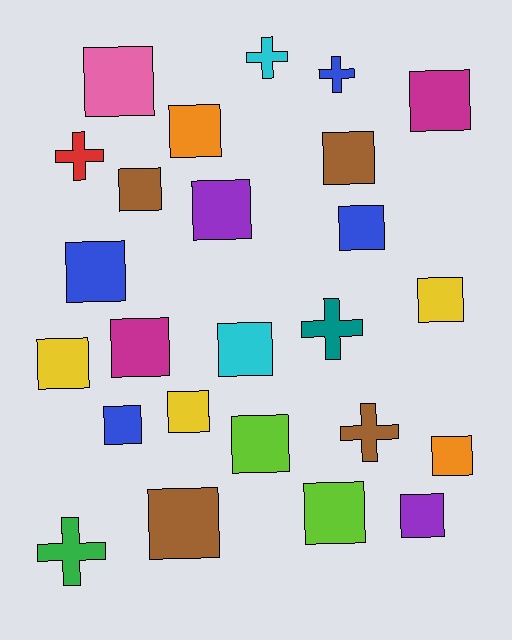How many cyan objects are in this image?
There are 2 cyan objects.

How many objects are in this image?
There are 25 objects.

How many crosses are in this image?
There are 6 crosses.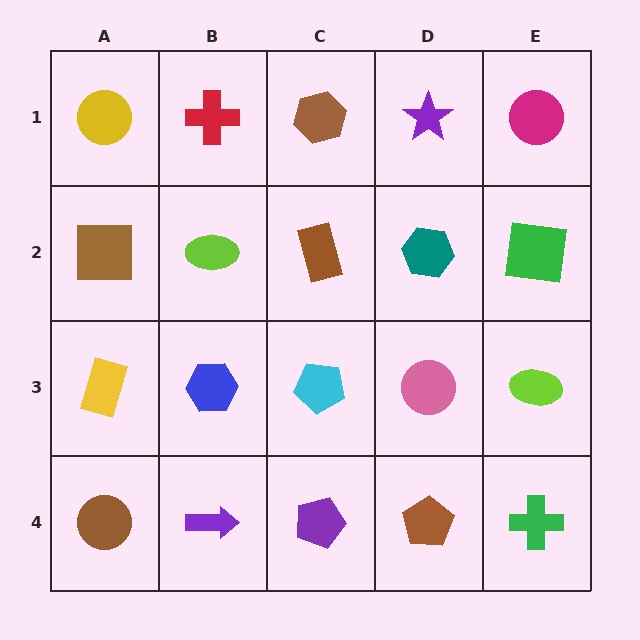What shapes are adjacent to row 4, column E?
A lime ellipse (row 3, column E), a brown pentagon (row 4, column D).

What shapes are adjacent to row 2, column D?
A purple star (row 1, column D), a pink circle (row 3, column D), a brown rectangle (row 2, column C), a green square (row 2, column E).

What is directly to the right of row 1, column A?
A red cross.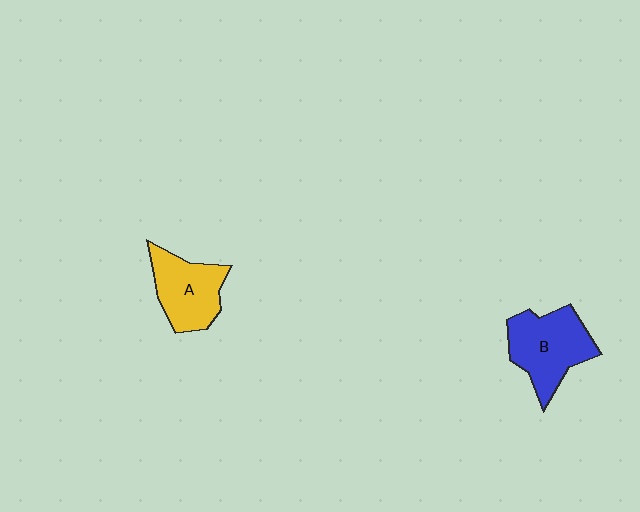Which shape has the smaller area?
Shape A (yellow).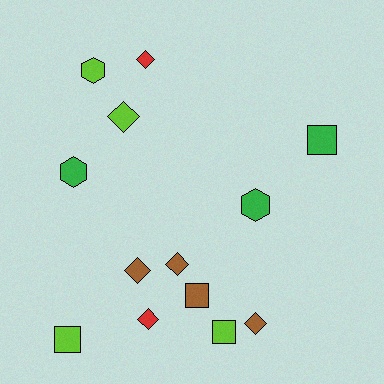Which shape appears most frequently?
Diamond, with 6 objects.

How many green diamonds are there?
There are no green diamonds.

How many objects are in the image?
There are 13 objects.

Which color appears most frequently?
Brown, with 4 objects.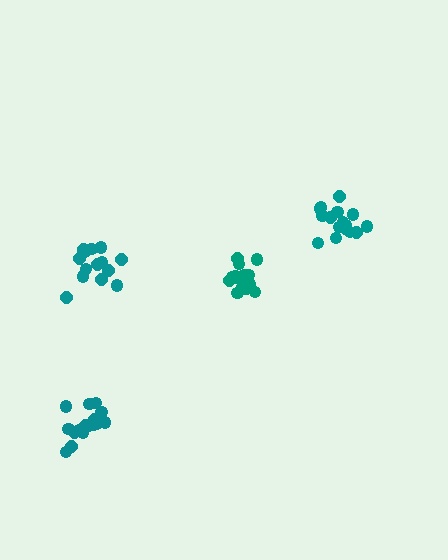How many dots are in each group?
Group 1: 14 dots, Group 2: 14 dots, Group 3: 17 dots, Group 4: 19 dots (64 total).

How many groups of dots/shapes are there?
There are 4 groups.